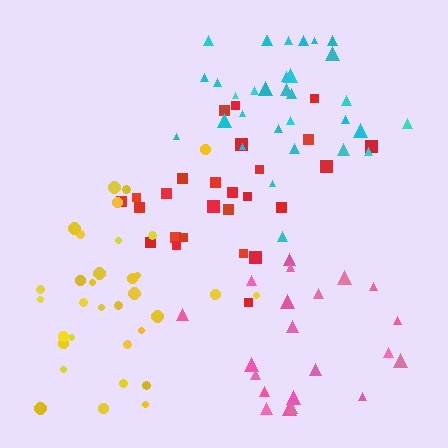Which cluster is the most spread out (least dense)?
Pink.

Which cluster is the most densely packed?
Cyan.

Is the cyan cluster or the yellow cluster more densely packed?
Cyan.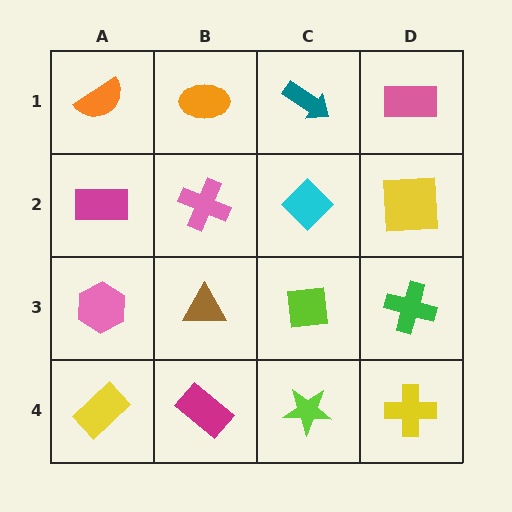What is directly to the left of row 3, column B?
A pink hexagon.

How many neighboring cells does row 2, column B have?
4.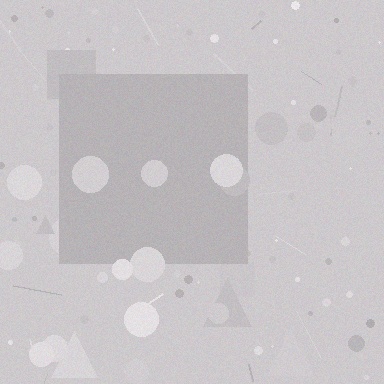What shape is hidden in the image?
A square is hidden in the image.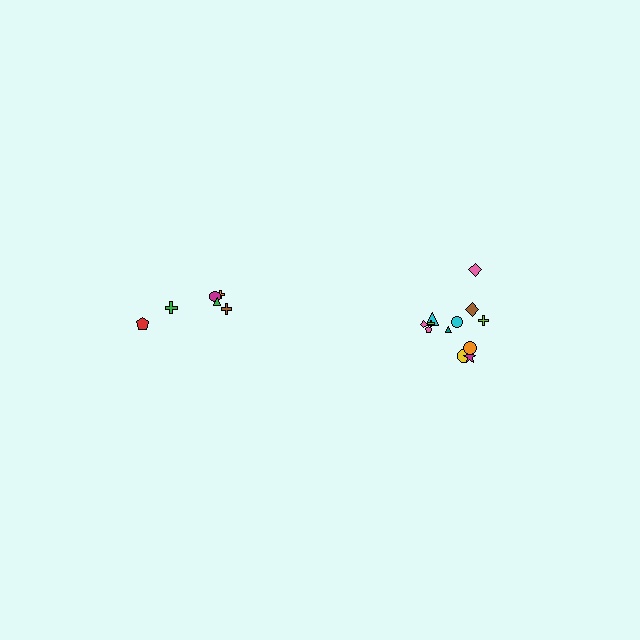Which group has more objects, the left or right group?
The right group.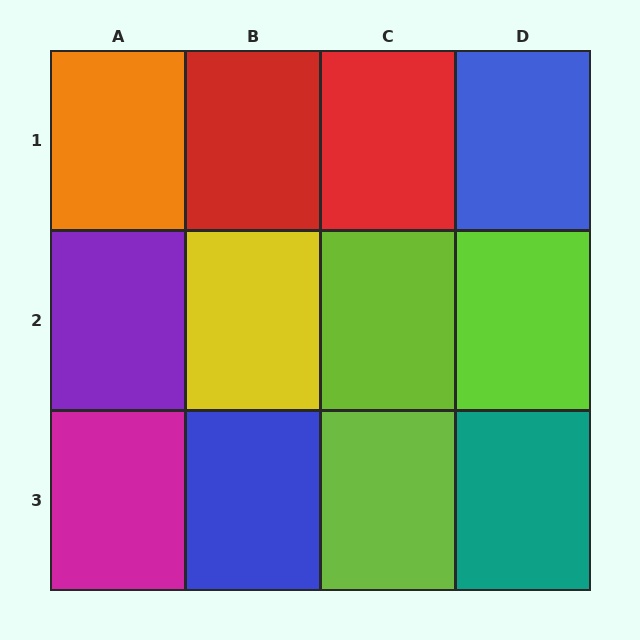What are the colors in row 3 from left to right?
Magenta, blue, lime, teal.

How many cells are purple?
1 cell is purple.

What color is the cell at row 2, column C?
Lime.